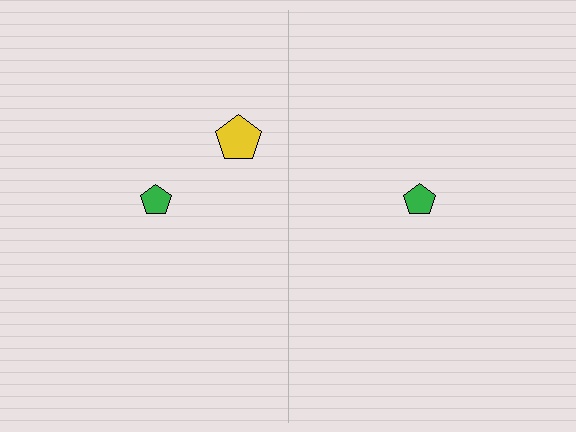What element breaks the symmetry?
A yellow pentagon is missing from the right side.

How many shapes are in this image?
There are 3 shapes in this image.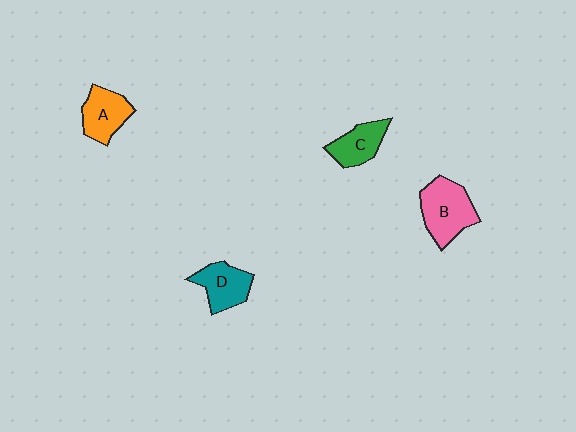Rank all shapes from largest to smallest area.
From largest to smallest: B (pink), A (orange), D (teal), C (green).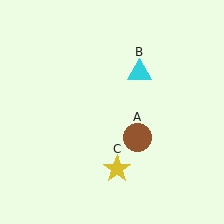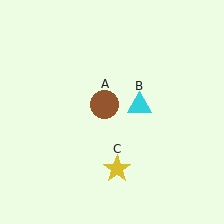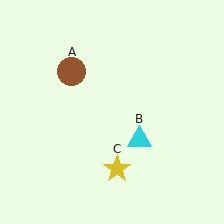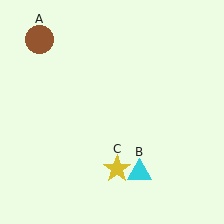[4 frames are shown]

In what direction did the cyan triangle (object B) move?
The cyan triangle (object B) moved down.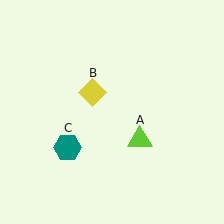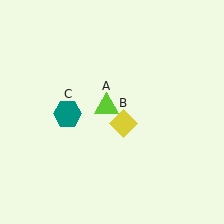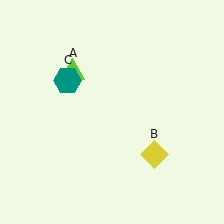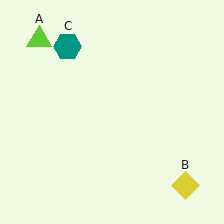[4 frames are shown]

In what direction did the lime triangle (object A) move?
The lime triangle (object A) moved up and to the left.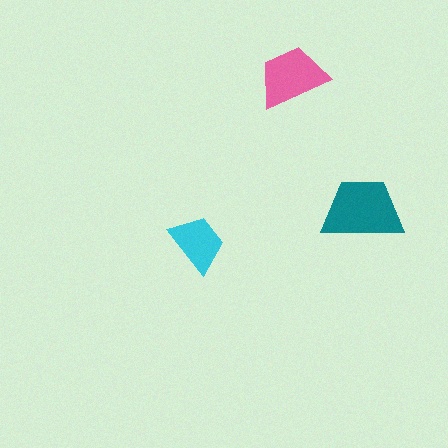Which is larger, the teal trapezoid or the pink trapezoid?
The teal one.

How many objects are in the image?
There are 3 objects in the image.